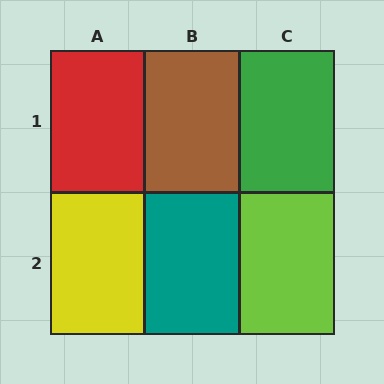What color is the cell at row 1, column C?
Green.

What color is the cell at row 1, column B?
Brown.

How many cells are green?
1 cell is green.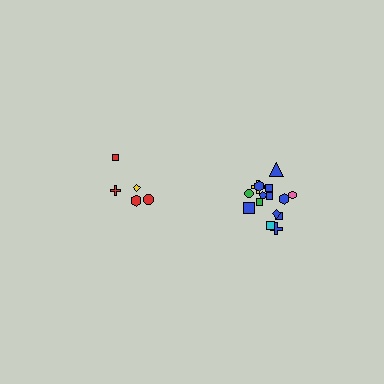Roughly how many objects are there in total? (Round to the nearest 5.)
Roughly 20 objects in total.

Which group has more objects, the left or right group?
The right group.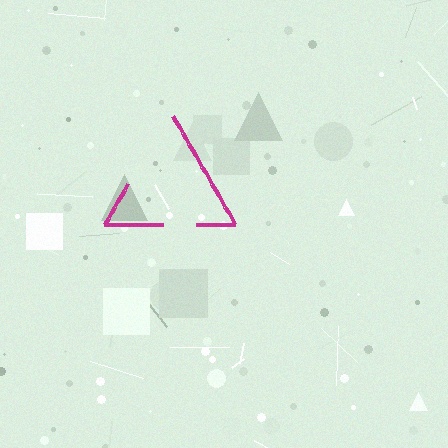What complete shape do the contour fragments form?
The contour fragments form a triangle.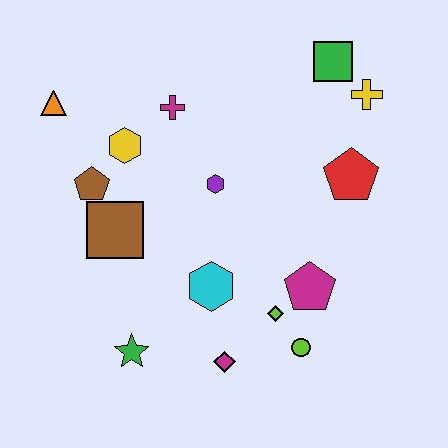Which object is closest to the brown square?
The brown pentagon is closest to the brown square.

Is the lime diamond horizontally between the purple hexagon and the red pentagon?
Yes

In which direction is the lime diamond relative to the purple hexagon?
The lime diamond is below the purple hexagon.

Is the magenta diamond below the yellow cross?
Yes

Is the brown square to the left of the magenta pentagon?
Yes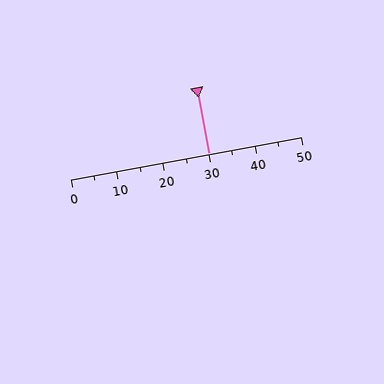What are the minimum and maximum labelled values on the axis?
The axis runs from 0 to 50.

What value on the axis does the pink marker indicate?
The marker indicates approximately 30.